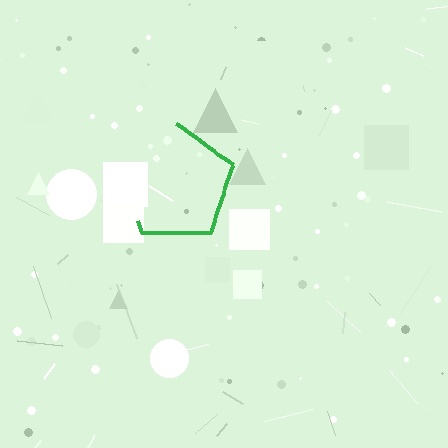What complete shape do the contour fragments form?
The contour fragments form a pentagon.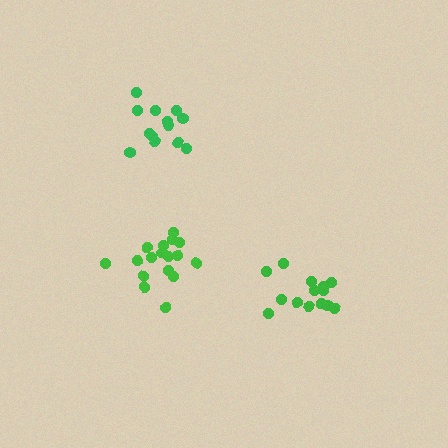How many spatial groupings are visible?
There are 3 spatial groupings.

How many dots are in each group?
Group 1: 17 dots, Group 2: 13 dots, Group 3: 14 dots (44 total).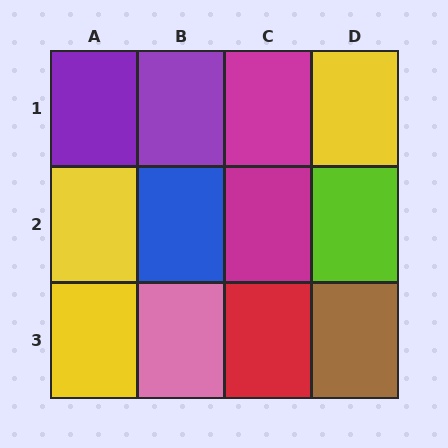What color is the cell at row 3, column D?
Brown.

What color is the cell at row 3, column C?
Red.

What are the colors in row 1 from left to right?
Purple, purple, magenta, yellow.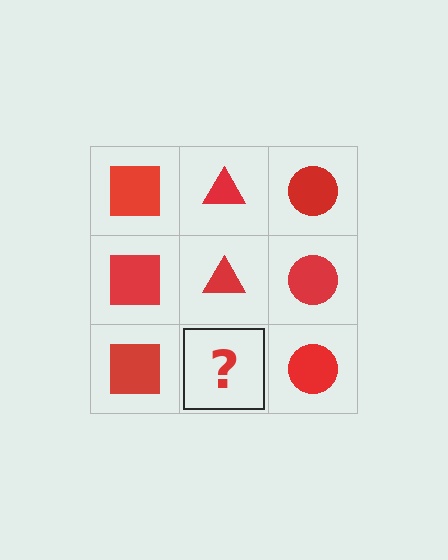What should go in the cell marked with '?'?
The missing cell should contain a red triangle.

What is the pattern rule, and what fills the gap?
The rule is that each column has a consistent shape. The gap should be filled with a red triangle.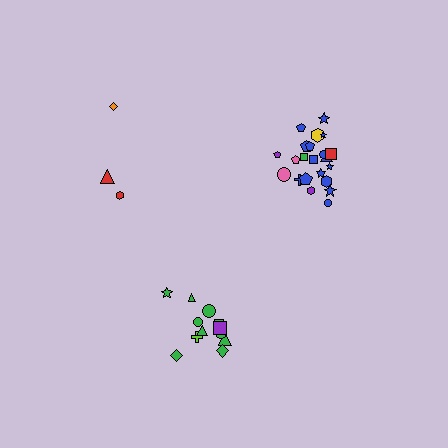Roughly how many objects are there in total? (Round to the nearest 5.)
Roughly 35 objects in total.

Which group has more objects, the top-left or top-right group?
The top-right group.